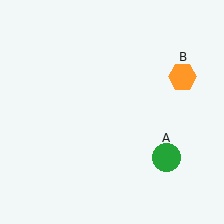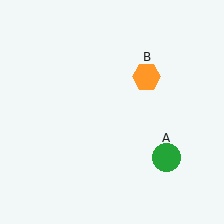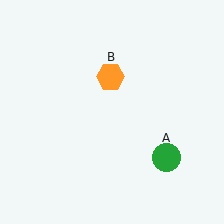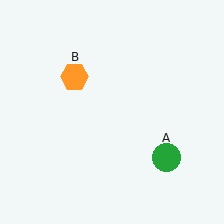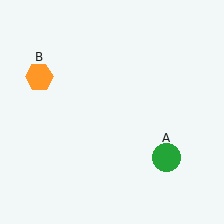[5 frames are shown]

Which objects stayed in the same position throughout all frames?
Green circle (object A) remained stationary.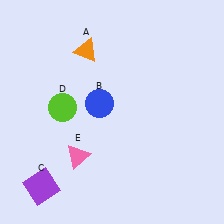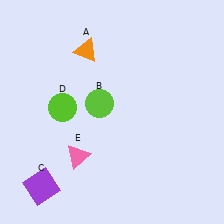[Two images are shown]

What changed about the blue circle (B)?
In Image 1, B is blue. In Image 2, it changed to lime.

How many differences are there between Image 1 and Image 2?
There is 1 difference between the two images.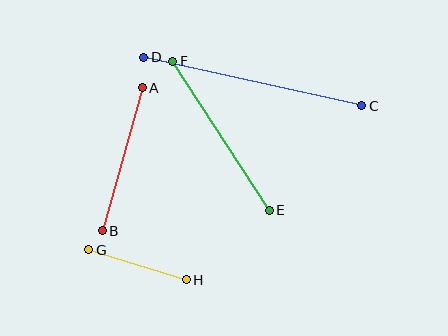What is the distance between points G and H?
The distance is approximately 102 pixels.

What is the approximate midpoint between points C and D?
The midpoint is at approximately (253, 82) pixels.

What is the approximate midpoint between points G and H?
The midpoint is at approximately (138, 265) pixels.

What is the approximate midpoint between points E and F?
The midpoint is at approximately (221, 136) pixels.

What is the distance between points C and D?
The distance is approximately 223 pixels.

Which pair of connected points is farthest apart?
Points C and D are farthest apart.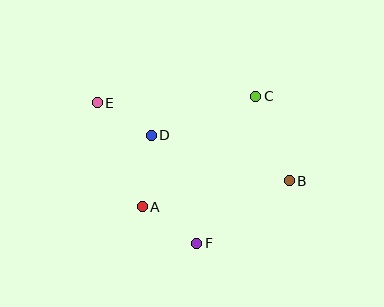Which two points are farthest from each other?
Points B and E are farthest from each other.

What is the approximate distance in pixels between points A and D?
The distance between A and D is approximately 72 pixels.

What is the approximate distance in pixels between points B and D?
The distance between B and D is approximately 145 pixels.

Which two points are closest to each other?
Points D and E are closest to each other.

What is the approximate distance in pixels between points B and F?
The distance between B and F is approximately 111 pixels.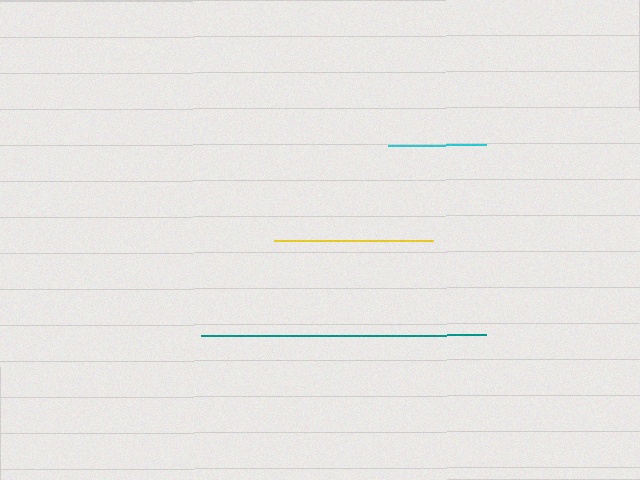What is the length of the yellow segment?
The yellow segment is approximately 159 pixels long.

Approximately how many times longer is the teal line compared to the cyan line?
The teal line is approximately 2.9 times the length of the cyan line.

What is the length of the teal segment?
The teal segment is approximately 285 pixels long.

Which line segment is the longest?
The teal line is the longest at approximately 285 pixels.